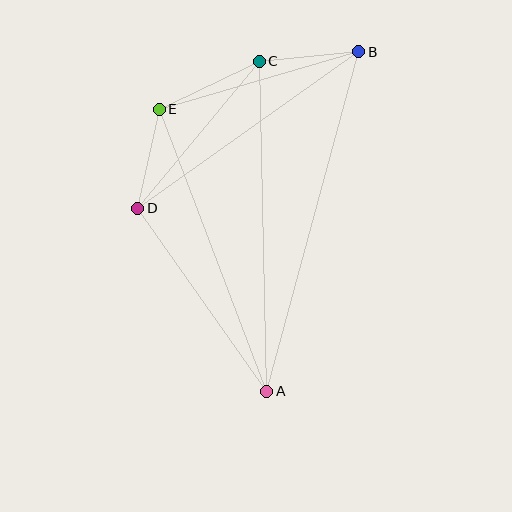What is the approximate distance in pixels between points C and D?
The distance between C and D is approximately 191 pixels.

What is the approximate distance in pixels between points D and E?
The distance between D and E is approximately 101 pixels.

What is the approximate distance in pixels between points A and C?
The distance between A and C is approximately 330 pixels.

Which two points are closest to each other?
Points B and C are closest to each other.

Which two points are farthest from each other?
Points A and B are farthest from each other.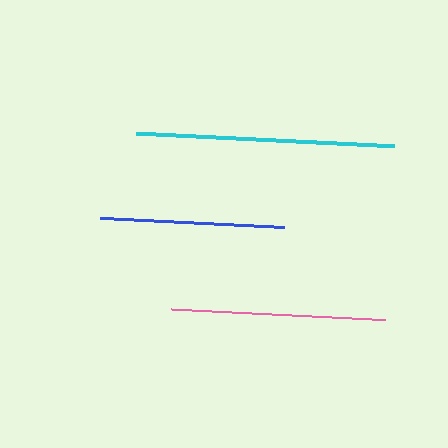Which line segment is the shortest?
The blue line is the shortest at approximately 184 pixels.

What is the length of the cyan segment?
The cyan segment is approximately 258 pixels long.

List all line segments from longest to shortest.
From longest to shortest: cyan, pink, blue.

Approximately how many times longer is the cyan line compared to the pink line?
The cyan line is approximately 1.2 times the length of the pink line.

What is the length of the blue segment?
The blue segment is approximately 184 pixels long.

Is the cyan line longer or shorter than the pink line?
The cyan line is longer than the pink line.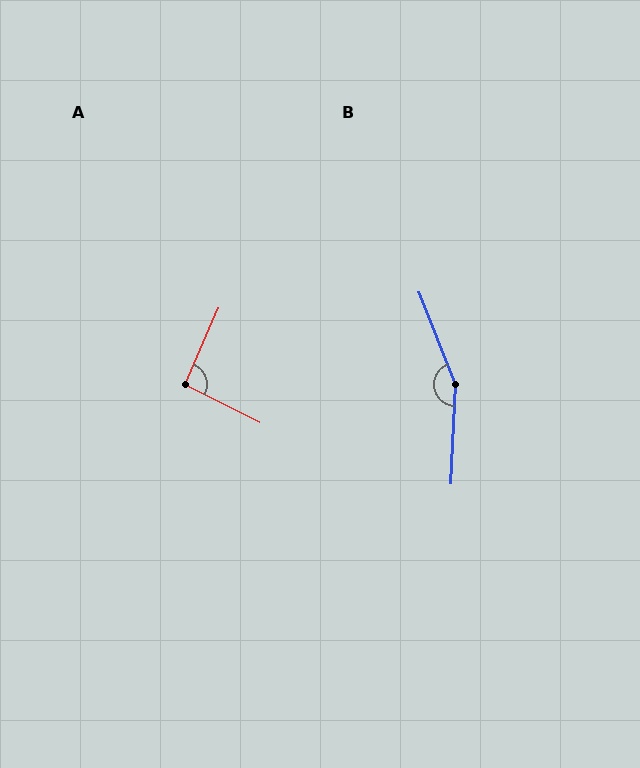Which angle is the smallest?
A, at approximately 93 degrees.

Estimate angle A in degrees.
Approximately 93 degrees.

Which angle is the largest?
B, at approximately 156 degrees.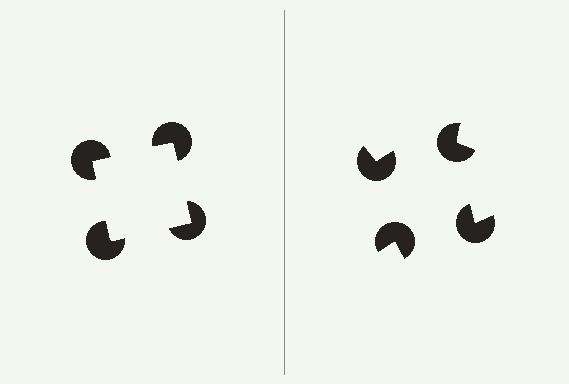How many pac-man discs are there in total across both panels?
8 — 4 on each side.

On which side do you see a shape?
An illusory square appears on the left side. On the right side the wedge cuts are rotated, so no coherent shape forms.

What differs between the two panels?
The pac-man discs are positioned identically on both sides; only the wedge orientations differ. On the left they align to a square; on the right they are misaligned.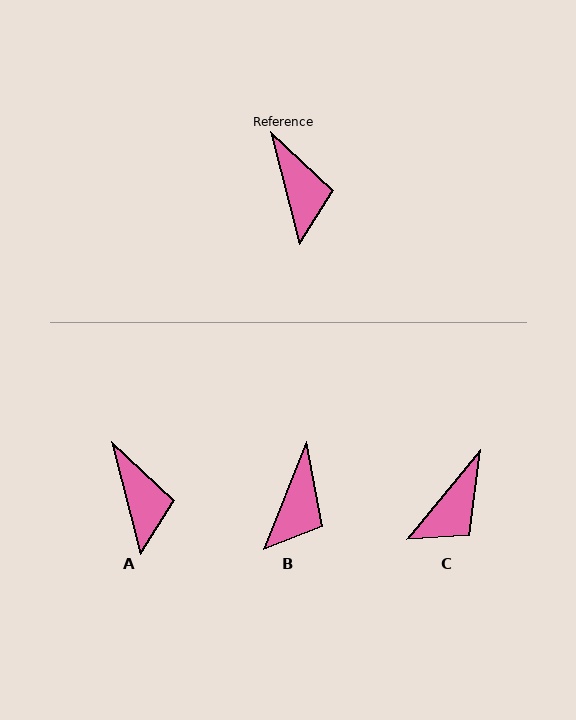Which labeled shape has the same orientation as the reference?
A.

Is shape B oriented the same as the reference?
No, it is off by about 36 degrees.